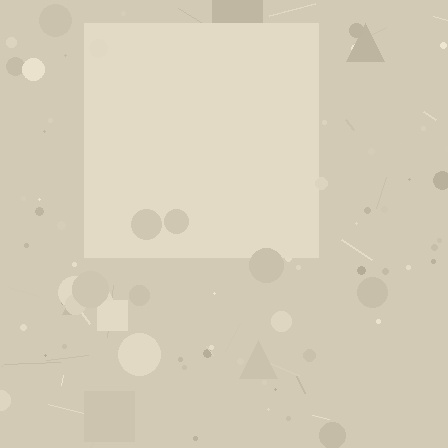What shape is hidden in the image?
A square is hidden in the image.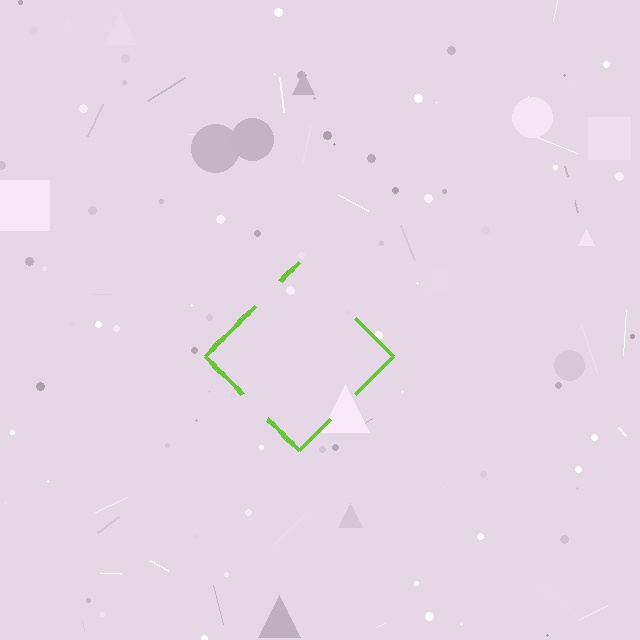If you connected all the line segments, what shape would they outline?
They would outline a diamond.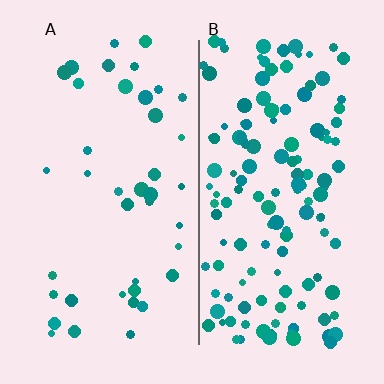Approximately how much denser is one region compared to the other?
Approximately 3.5× — region B over region A.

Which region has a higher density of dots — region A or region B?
B (the right).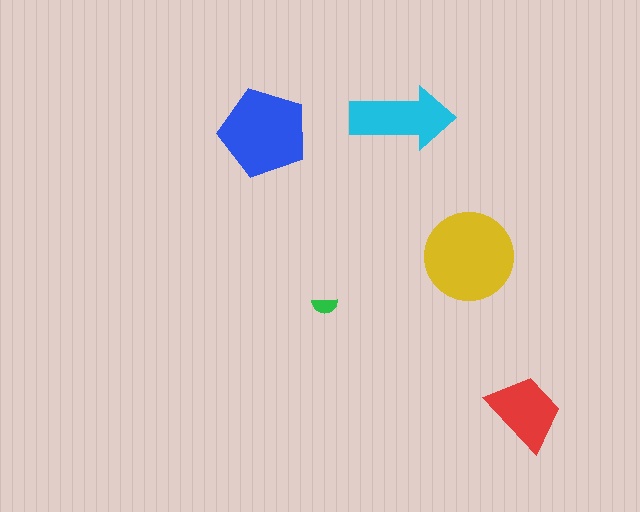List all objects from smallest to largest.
The green semicircle, the red trapezoid, the cyan arrow, the blue pentagon, the yellow circle.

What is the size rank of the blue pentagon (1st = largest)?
2nd.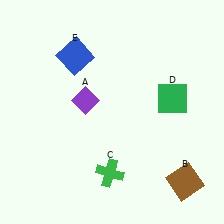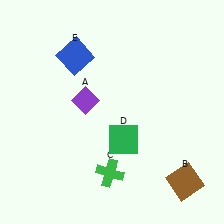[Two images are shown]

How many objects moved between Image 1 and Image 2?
1 object moved between the two images.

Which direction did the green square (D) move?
The green square (D) moved left.